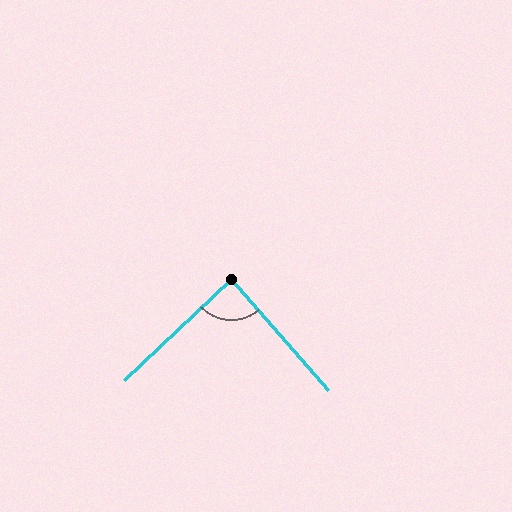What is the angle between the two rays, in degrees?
Approximately 88 degrees.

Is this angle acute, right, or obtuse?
It is approximately a right angle.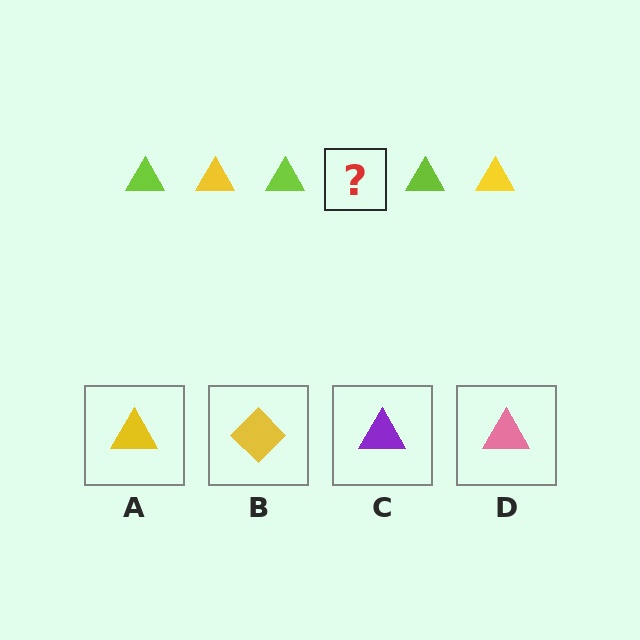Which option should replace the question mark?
Option A.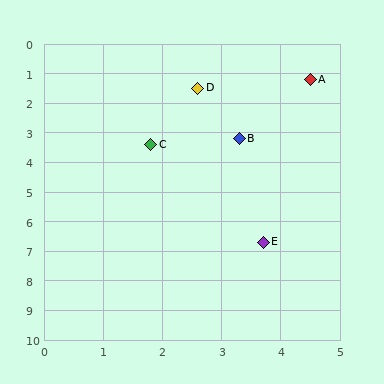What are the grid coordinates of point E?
Point E is at approximately (3.7, 6.7).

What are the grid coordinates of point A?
Point A is at approximately (4.5, 1.2).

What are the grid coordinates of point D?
Point D is at approximately (2.6, 1.5).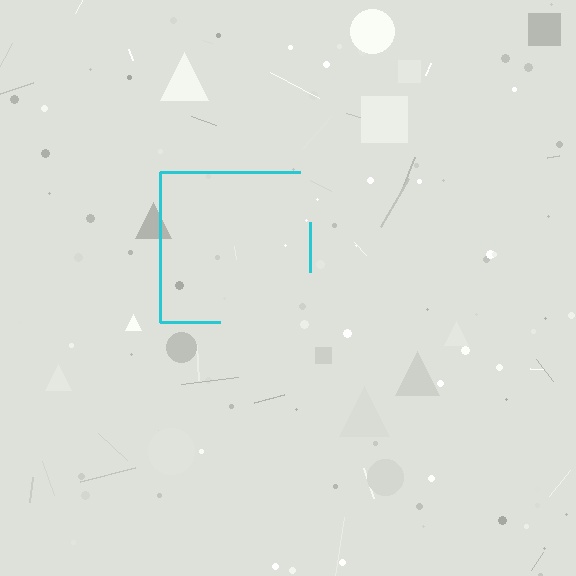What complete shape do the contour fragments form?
The contour fragments form a square.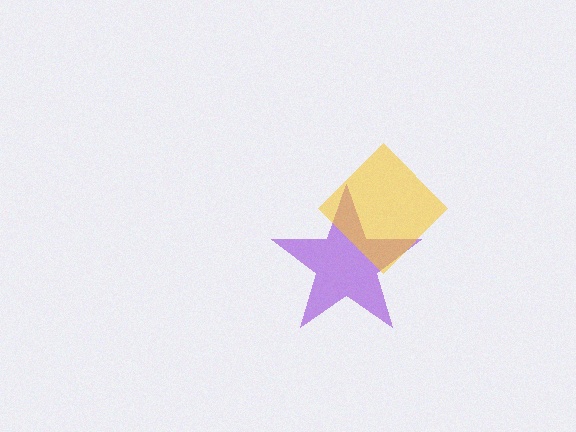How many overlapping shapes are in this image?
There are 2 overlapping shapes in the image.